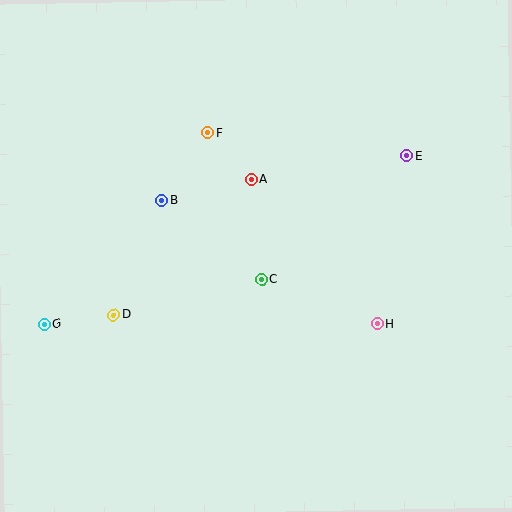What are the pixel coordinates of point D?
Point D is at (114, 315).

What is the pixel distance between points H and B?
The distance between H and B is 248 pixels.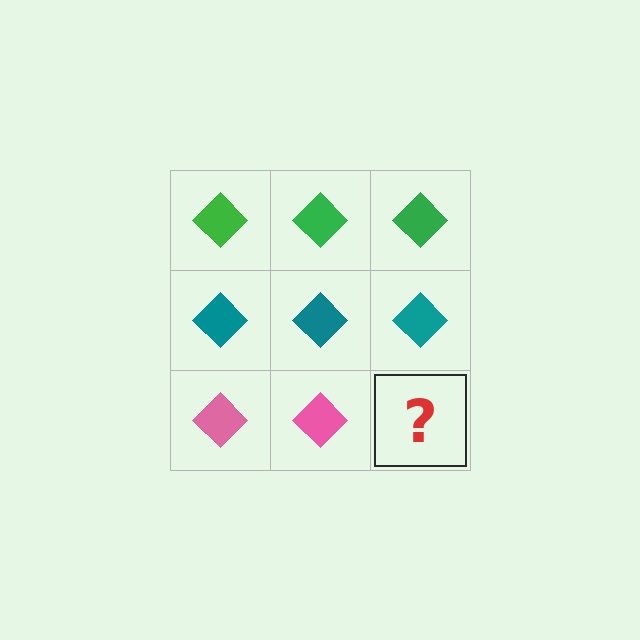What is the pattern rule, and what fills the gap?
The rule is that each row has a consistent color. The gap should be filled with a pink diamond.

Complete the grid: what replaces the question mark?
The question mark should be replaced with a pink diamond.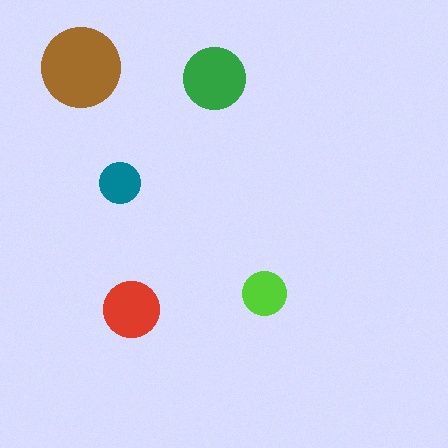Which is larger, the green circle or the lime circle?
The green one.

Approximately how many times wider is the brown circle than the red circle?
About 1.5 times wider.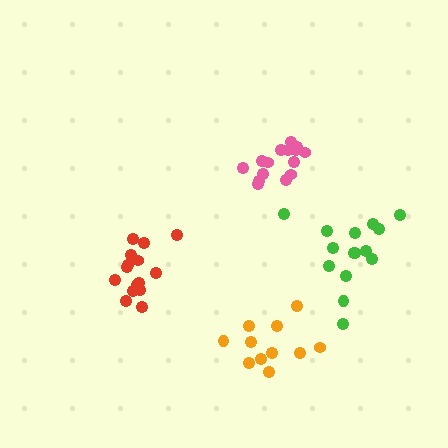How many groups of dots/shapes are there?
There are 4 groups.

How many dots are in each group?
Group 1: 16 dots, Group 2: 11 dots, Group 3: 15 dots, Group 4: 15 dots (57 total).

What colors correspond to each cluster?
The clusters are colored: pink, orange, green, red.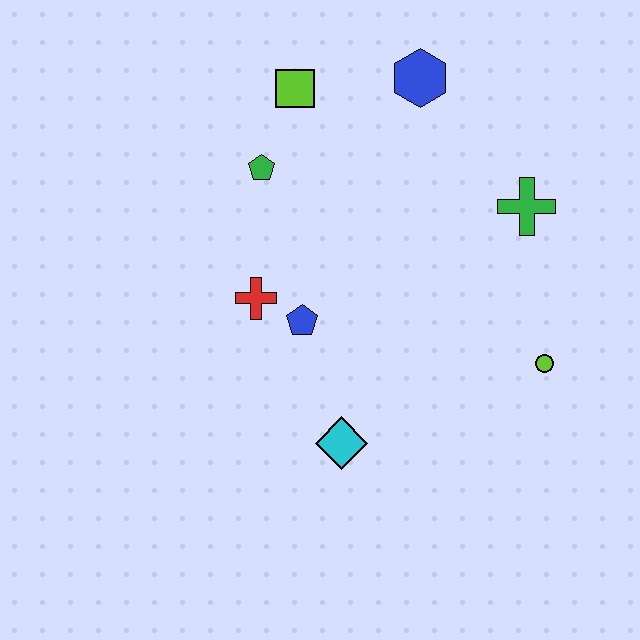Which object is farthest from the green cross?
The cyan diamond is farthest from the green cross.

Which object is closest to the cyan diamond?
The blue pentagon is closest to the cyan diamond.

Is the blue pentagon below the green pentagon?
Yes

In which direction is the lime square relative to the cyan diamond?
The lime square is above the cyan diamond.